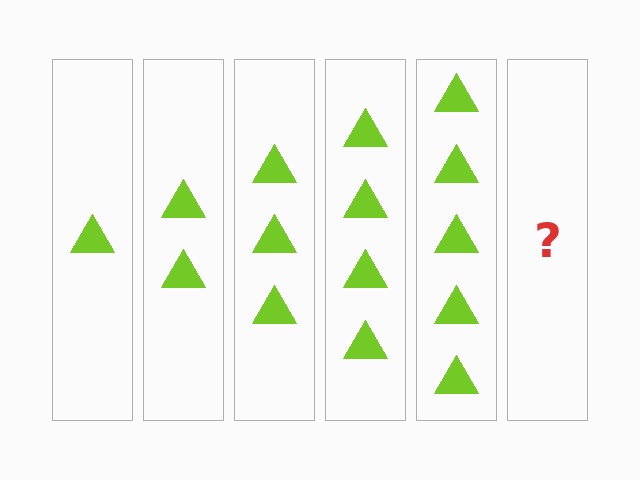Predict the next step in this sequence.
The next step is 6 triangles.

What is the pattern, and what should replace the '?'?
The pattern is that each step adds one more triangle. The '?' should be 6 triangles.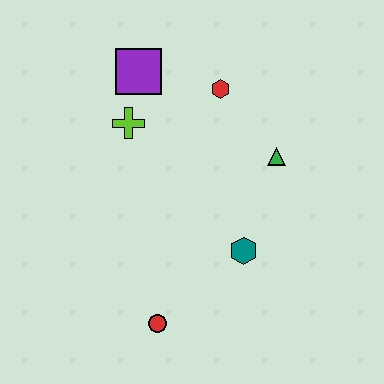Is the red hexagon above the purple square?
No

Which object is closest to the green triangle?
The red hexagon is closest to the green triangle.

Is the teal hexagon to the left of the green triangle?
Yes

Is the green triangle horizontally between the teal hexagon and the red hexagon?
No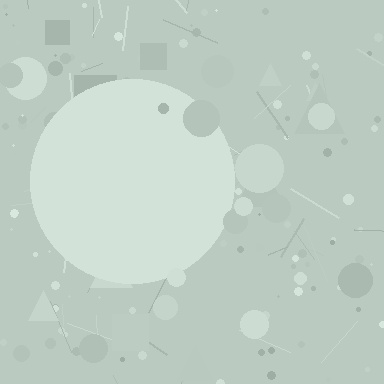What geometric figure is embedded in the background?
A circle is embedded in the background.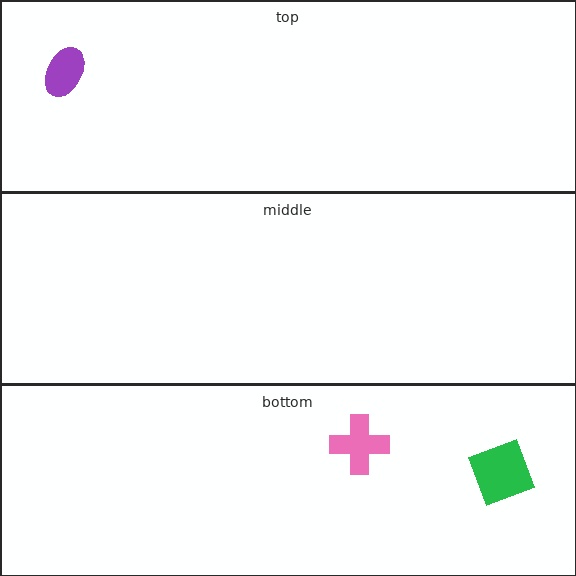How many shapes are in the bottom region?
2.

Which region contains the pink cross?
The bottom region.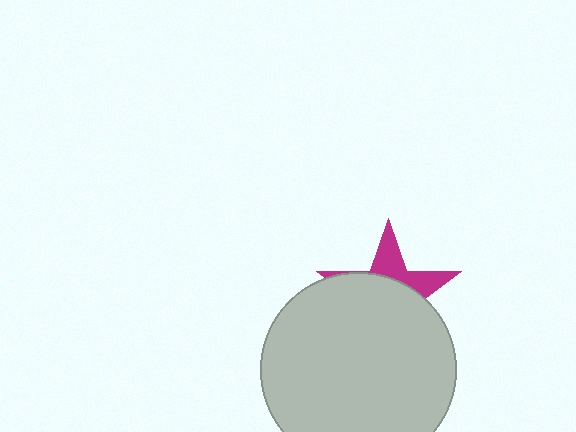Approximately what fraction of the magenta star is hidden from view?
Roughly 68% of the magenta star is hidden behind the light gray circle.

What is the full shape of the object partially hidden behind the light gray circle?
The partially hidden object is a magenta star.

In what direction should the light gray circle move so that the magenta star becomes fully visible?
The light gray circle should move down. That is the shortest direction to clear the overlap and leave the magenta star fully visible.